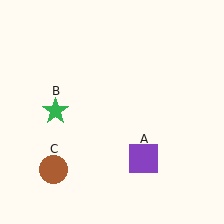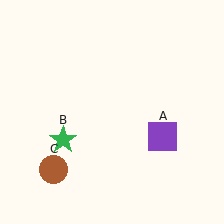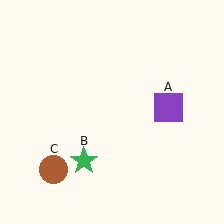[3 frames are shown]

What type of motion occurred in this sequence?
The purple square (object A), green star (object B) rotated counterclockwise around the center of the scene.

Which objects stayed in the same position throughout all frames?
Brown circle (object C) remained stationary.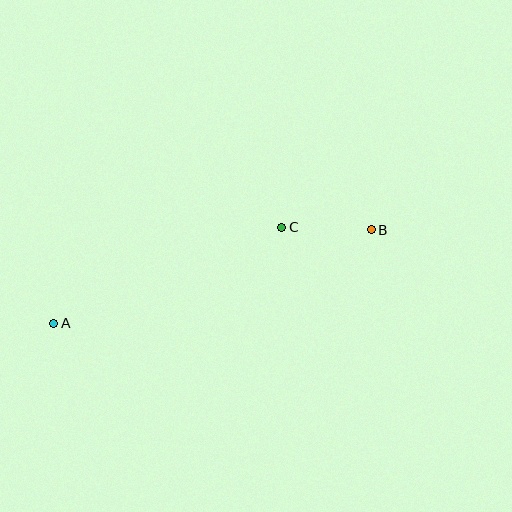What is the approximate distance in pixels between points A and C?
The distance between A and C is approximately 248 pixels.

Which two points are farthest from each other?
Points A and B are farthest from each other.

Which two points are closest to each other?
Points B and C are closest to each other.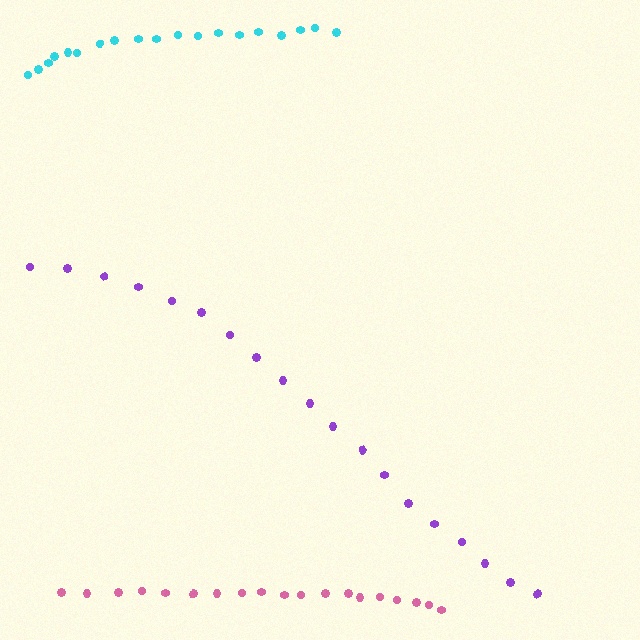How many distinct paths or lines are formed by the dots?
There are 3 distinct paths.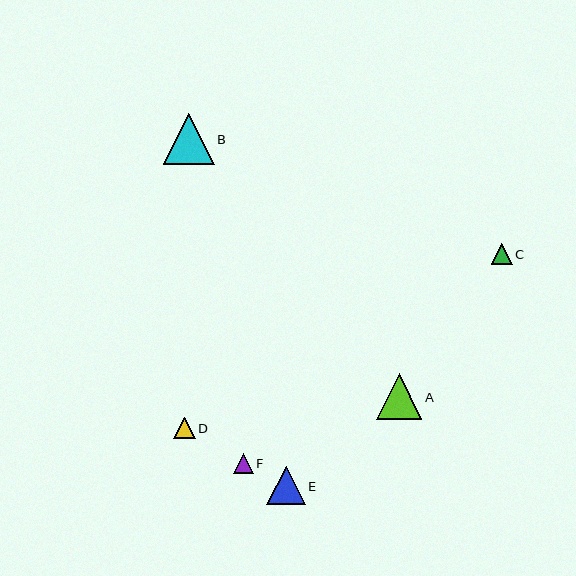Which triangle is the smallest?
Triangle F is the smallest with a size of approximately 20 pixels.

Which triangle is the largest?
Triangle B is the largest with a size of approximately 51 pixels.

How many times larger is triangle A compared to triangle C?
Triangle A is approximately 2.2 times the size of triangle C.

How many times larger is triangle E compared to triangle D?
Triangle E is approximately 1.8 times the size of triangle D.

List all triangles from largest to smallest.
From largest to smallest: B, A, E, D, C, F.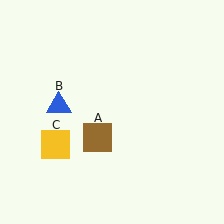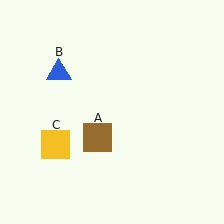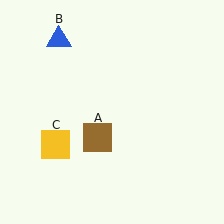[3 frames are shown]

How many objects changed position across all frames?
1 object changed position: blue triangle (object B).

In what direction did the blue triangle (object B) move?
The blue triangle (object B) moved up.